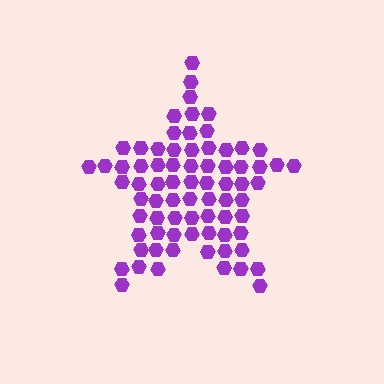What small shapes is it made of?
It is made of small hexagons.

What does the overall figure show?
The overall figure shows a star.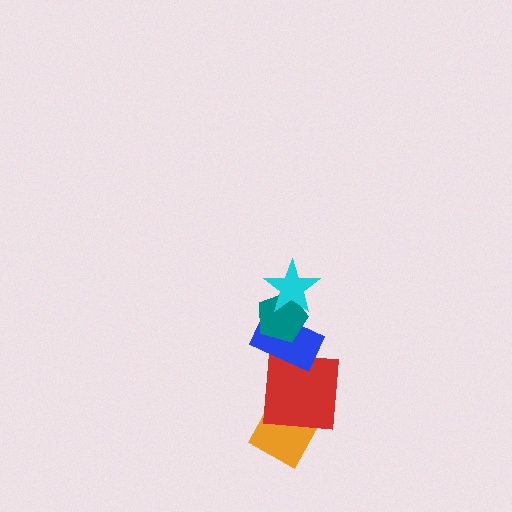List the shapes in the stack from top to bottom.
From top to bottom: the cyan star, the teal pentagon, the blue rectangle, the red square, the orange diamond.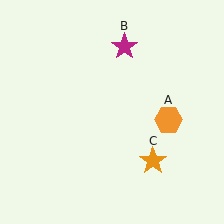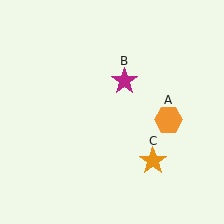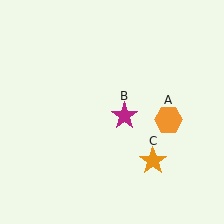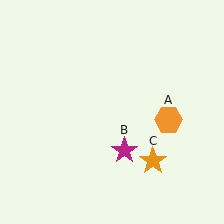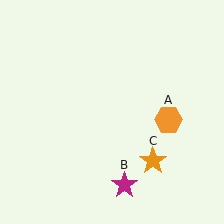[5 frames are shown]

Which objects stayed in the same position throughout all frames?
Orange hexagon (object A) and orange star (object C) remained stationary.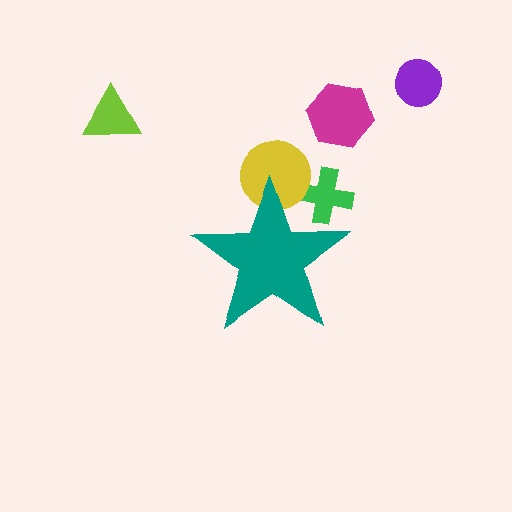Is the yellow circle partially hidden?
Yes, the yellow circle is partially hidden behind the teal star.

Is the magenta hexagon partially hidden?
No, the magenta hexagon is fully visible.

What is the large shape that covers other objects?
A teal star.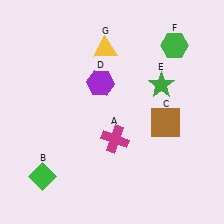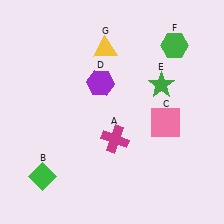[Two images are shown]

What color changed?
The square (C) changed from brown in Image 1 to pink in Image 2.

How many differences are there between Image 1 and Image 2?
There is 1 difference between the two images.